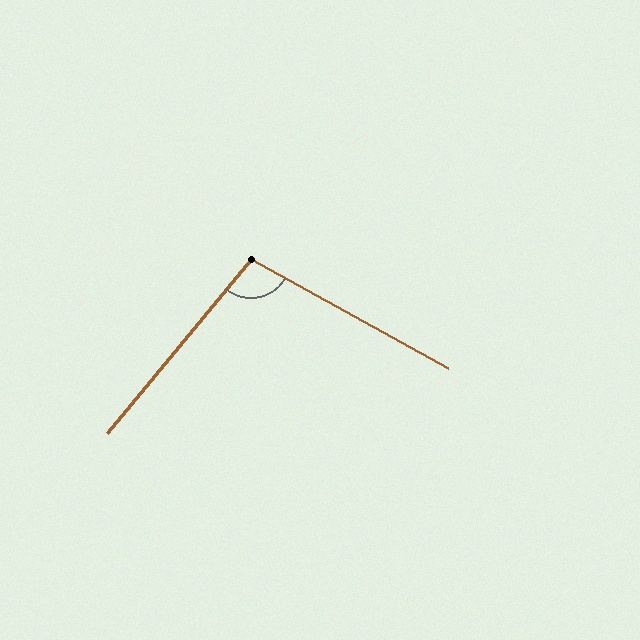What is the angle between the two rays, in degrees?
Approximately 101 degrees.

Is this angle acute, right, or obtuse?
It is obtuse.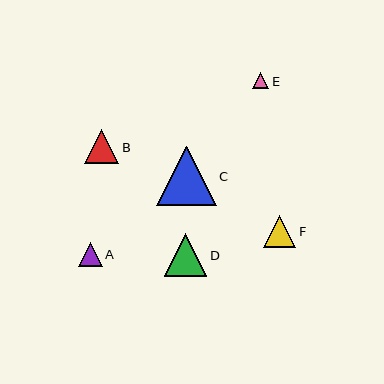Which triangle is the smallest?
Triangle E is the smallest with a size of approximately 16 pixels.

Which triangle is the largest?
Triangle C is the largest with a size of approximately 60 pixels.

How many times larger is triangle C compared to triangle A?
Triangle C is approximately 2.6 times the size of triangle A.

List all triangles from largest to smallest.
From largest to smallest: C, D, B, F, A, E.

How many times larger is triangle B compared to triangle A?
Triangle B is approximately 1.5 times the size of triangle A.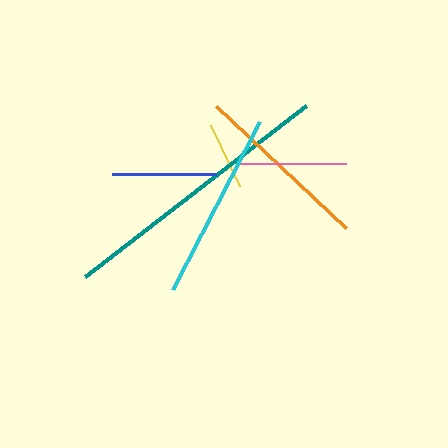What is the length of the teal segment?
The teal segment is approximately 279 pixels long.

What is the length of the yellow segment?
The yellow segment is approximately 67 pixels long.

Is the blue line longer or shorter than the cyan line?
The cyan line is longer than the blue line.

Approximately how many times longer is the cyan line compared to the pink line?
The cyan line is approximately 1.7 times the length of the pink line.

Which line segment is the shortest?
The yellow line is the shortest at approximately 67 pixels.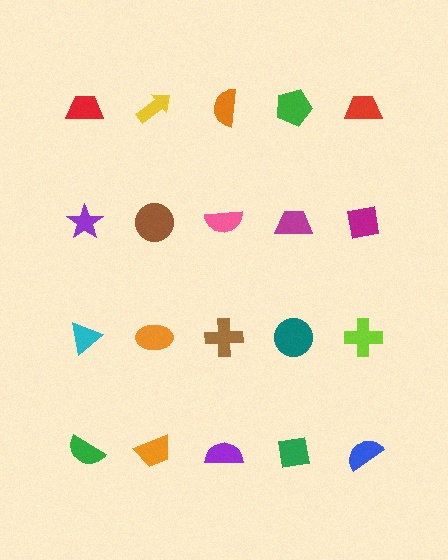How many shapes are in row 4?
5 shapes.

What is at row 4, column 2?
An orange trapezoid.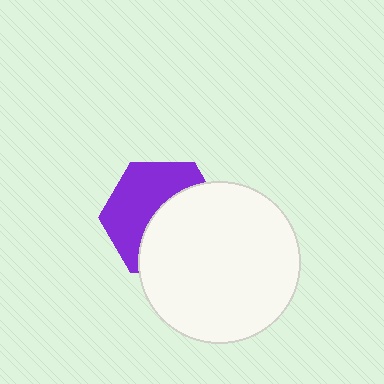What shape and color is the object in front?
The object in front is a white circle.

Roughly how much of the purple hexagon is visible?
About half of it is visible (roughly 49%).